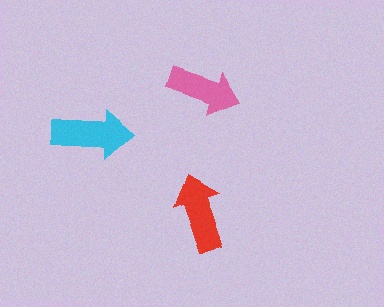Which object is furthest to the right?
The red arrow is rightmost.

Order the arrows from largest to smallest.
the cyan one, the red one, the pink one.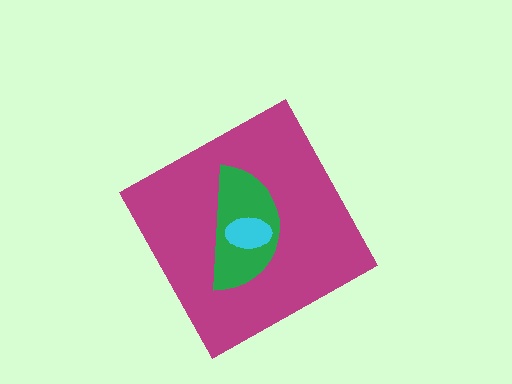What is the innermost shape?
The cyan ellipse.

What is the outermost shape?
The magenta diamond.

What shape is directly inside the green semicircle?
The cyan ellipse.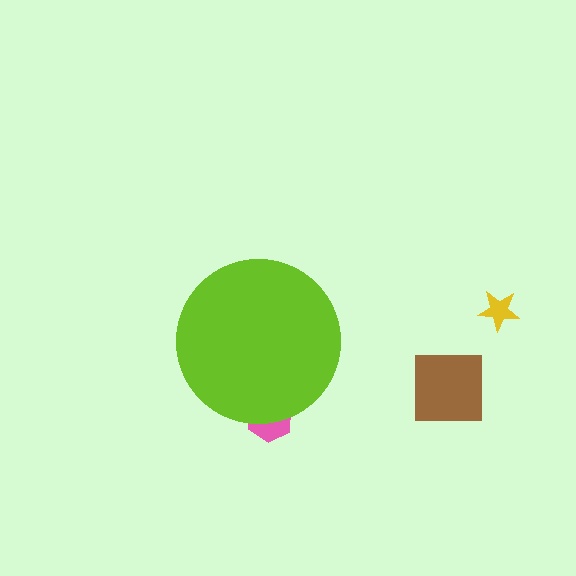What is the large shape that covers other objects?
A lime circle.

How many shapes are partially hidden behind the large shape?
1 shape is partially hidden.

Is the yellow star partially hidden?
No, the yellow star is fully visible.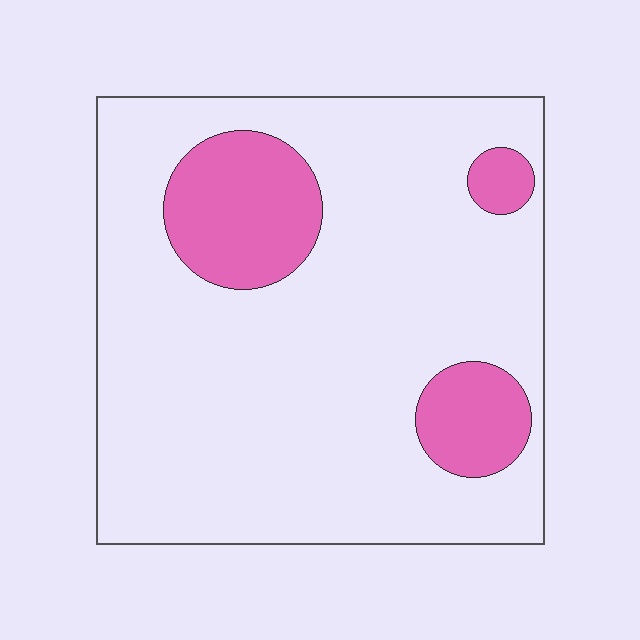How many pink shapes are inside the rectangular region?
3.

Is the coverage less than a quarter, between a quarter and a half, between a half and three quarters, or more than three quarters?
Less than a quarter.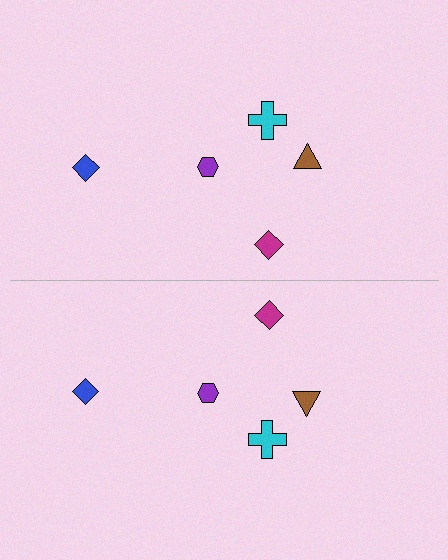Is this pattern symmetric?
Yes, this pattern has bilateral (reflection) symmetry.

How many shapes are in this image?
There are 10 shapes in this image.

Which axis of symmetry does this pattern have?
The pattern has a horizontal axis of symmetry running through the center of the image.